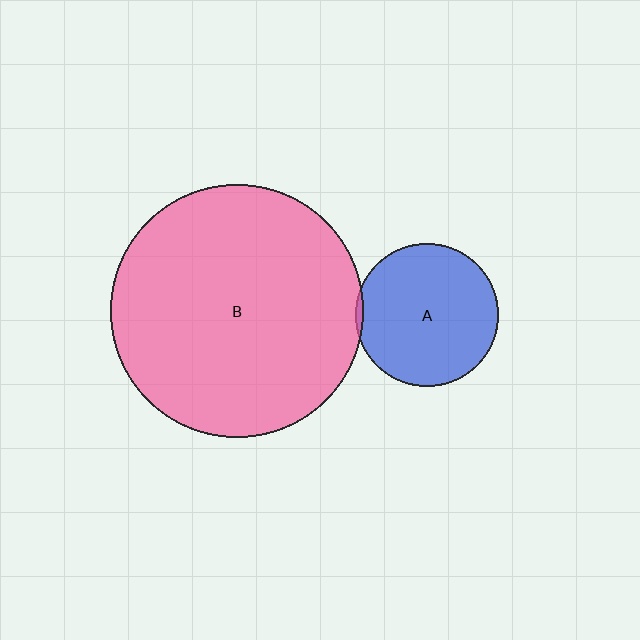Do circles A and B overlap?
Yes.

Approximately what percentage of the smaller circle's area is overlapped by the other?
Approximately 5%.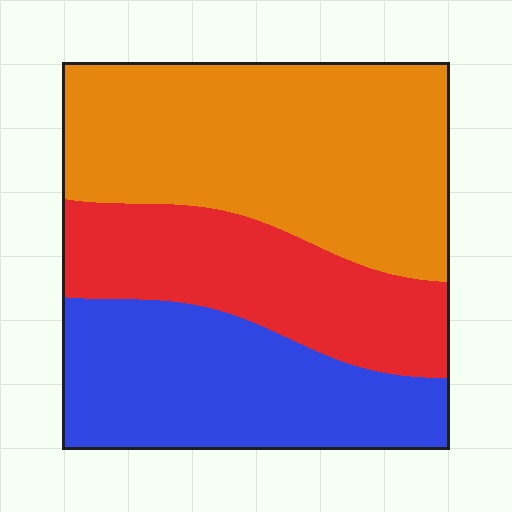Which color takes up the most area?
Orange, at roughly 45%.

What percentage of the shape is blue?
Blue covers 30% of the shape.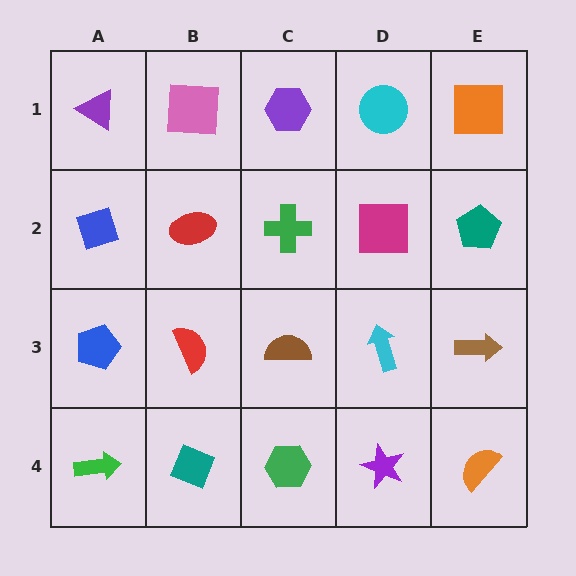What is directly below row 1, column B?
A red ellipse.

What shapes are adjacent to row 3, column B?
A red ellipse (row 2, column B), a teal diamond (row 4, column B), a blue pentagon (row 3, column A), a brown semicircle (row 3, column C).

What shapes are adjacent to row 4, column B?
A red semicircle (row 3, column B), a green arrow (row 4, column A), a green hexagon (row 4, column C).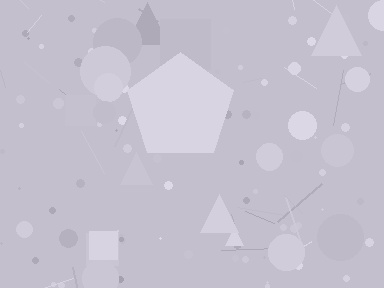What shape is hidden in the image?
A pentagon is hidden in the image.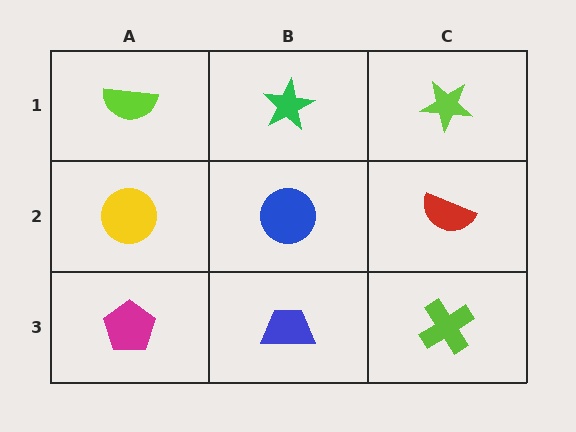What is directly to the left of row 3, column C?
A blue trapezoid.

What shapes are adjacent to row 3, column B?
A blue circle (row 2, column B), a magenta pentagon (row 3, column A), a lime cross (row 3, column C).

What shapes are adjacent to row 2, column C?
A lime star (row 1, column C), a lime cross (row 3, column C), a blue circle (row 2, column B).